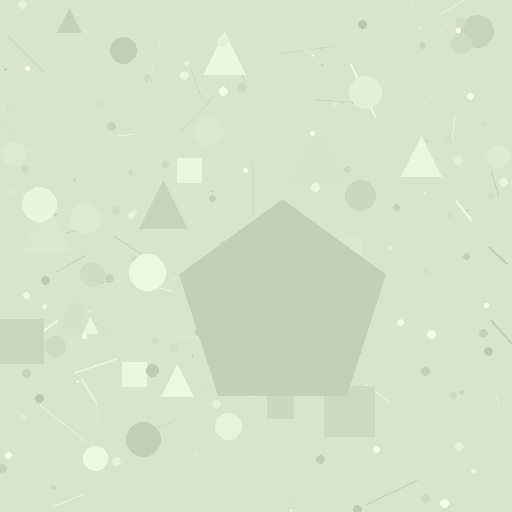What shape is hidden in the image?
A pentagon is hidden in the image.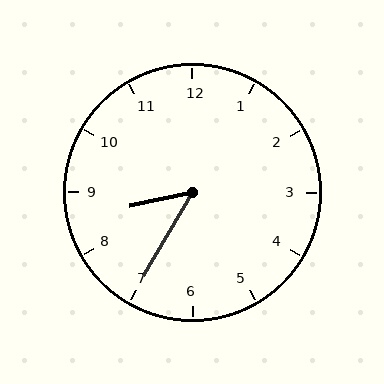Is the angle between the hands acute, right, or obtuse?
It is acute.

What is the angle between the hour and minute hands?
Approximately 48 degrees.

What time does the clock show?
8:35.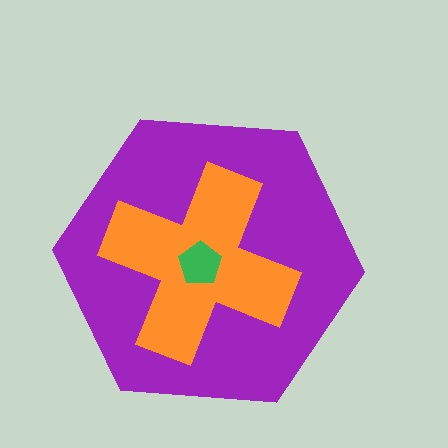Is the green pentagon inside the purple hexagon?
Yes.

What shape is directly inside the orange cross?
The green pentagon.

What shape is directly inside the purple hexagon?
The orange cross.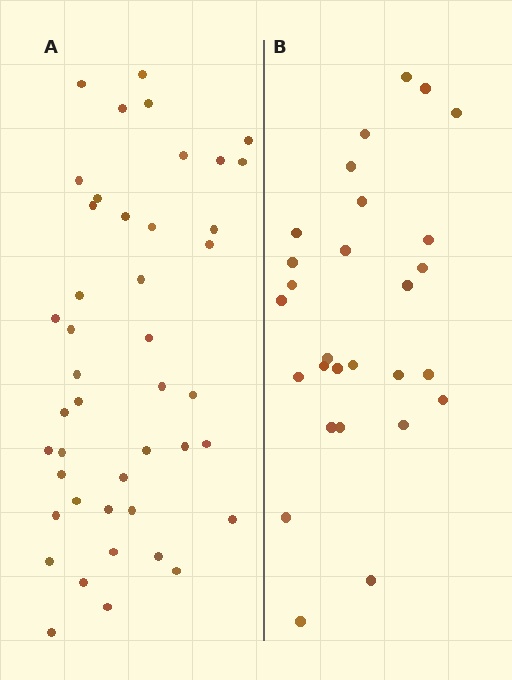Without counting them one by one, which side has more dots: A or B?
Region A (the left region) has more dots.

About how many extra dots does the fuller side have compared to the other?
Region A has approximately 15 more dots than region B.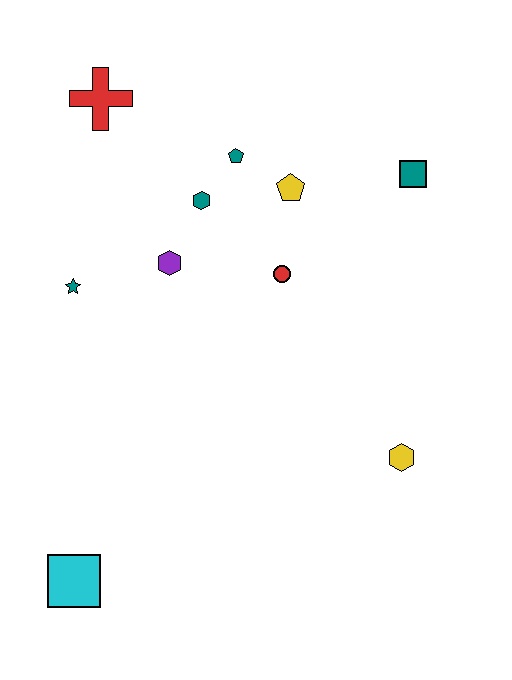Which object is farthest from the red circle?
The cyan square is farthest from the red circle.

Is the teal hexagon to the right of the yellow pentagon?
No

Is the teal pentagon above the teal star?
Yes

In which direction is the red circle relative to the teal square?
The red circle is to the left of the teal square.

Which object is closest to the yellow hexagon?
The red circle is closest to the yellow hexagon.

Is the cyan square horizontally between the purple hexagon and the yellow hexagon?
No